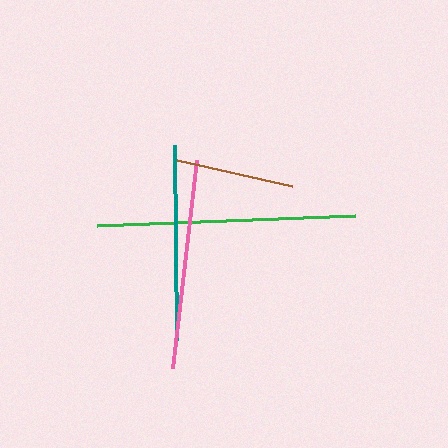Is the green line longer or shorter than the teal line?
The green line is longer than the teal line.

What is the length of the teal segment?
The teal segment is approximately 194 pixels long.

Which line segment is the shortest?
The brown line is the shortest at approximately 118 pixels.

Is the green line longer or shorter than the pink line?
The green line is longer than the pink line.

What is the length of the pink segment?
The pink segment is approximately 209 pixels long.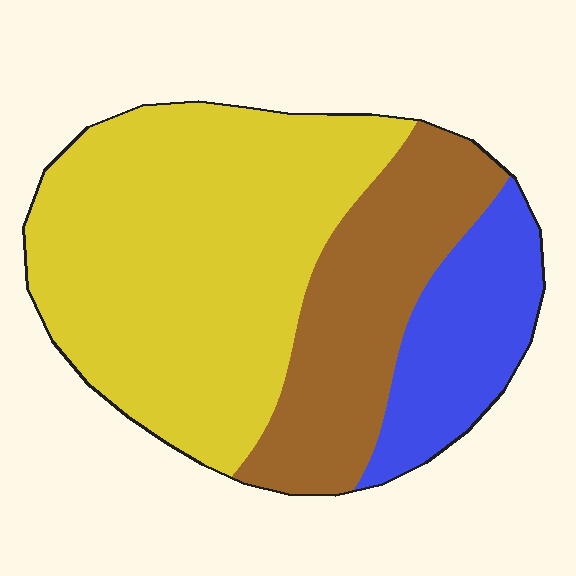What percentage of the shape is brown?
Brown covers 26% of the shape.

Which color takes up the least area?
Blue, at roughly 15%.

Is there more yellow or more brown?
Yellow.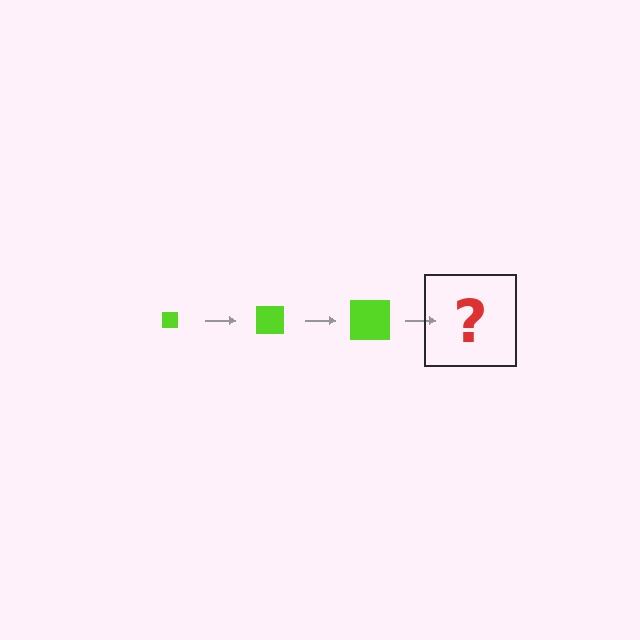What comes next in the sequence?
The next element should be a lime square, larger than the previous one.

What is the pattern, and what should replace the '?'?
The pattern is that the square gets progressively larger each step. The '?' should be a lime square, larger than the previous one.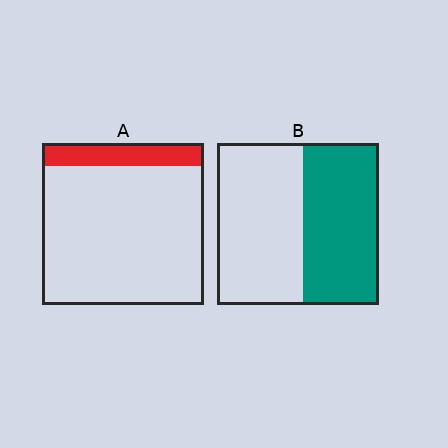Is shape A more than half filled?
No.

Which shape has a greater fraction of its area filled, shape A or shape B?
Shape B.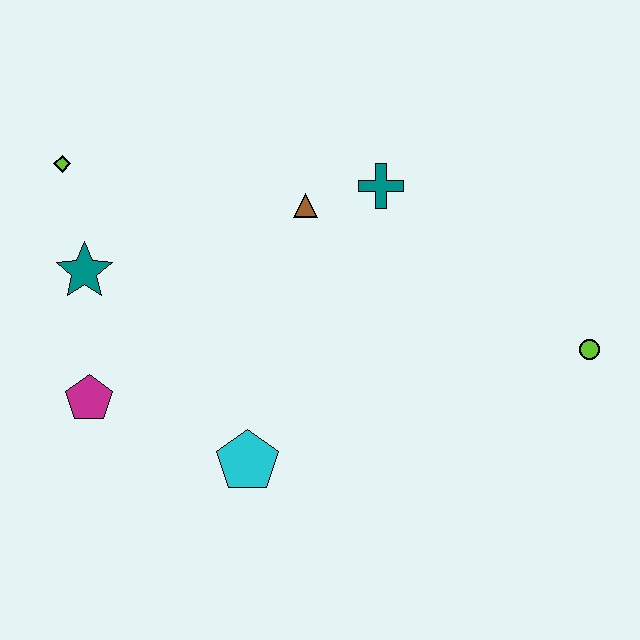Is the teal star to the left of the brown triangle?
Yes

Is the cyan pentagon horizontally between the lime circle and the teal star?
Yes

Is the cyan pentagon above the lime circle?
No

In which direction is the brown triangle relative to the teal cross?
The brown triangle is to the left of the teal cross.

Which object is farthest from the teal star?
The lime circle is farthest from the teal star.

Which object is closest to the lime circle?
The teal cross is closest to the lime circle.